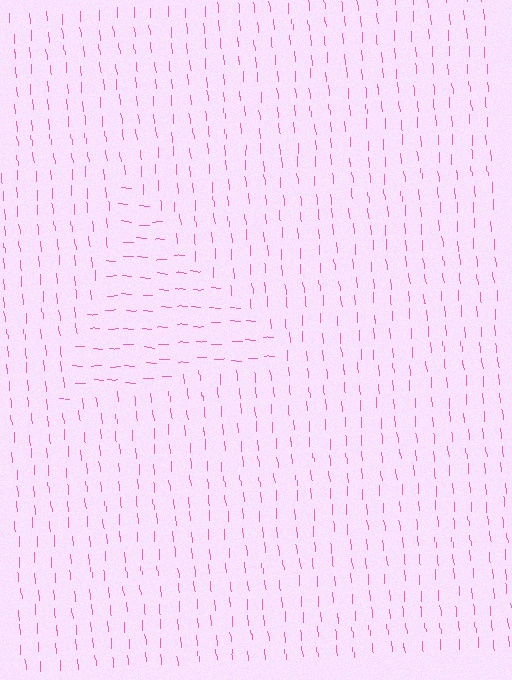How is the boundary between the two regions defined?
The boundary is defined purely by a change in line orientation (approximately 83 degrees difference). All lines are the same color and thickness.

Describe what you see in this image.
The image is filled with small pink line segments. A triangle region in the image has lines oriented differently from the surrounding lines, creating a visible texture boundary.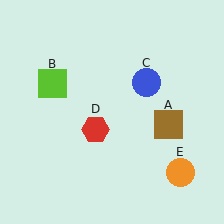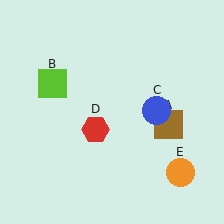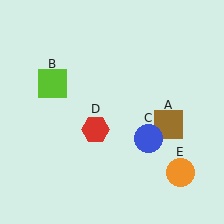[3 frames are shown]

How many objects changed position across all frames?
1 object changed position: blue circle (object C).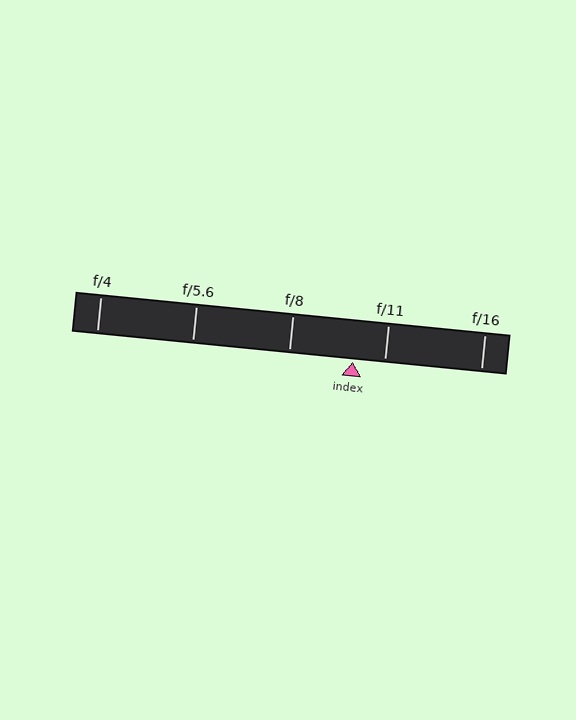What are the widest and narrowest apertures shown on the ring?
The widest aperture shown is f/4 and the narrowest is f/16.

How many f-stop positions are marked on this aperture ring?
There are 5 f-stop positions marked.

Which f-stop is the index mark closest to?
The index mark is closest to f/11.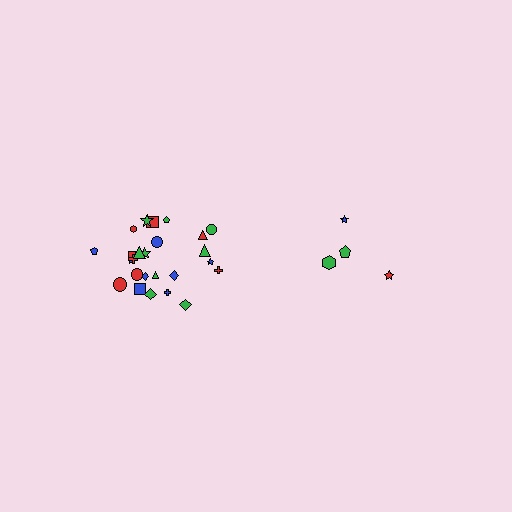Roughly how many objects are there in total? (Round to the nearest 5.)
Roughly 30 objects in total.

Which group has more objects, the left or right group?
The left group.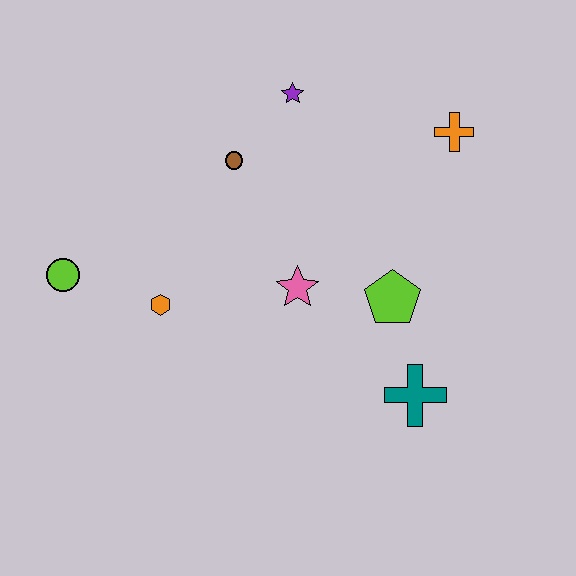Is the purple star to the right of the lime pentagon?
No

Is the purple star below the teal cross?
No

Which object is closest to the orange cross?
The purple star is closest to the orange cross.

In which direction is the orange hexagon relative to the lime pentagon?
The orange hexagon is to the left of the lime pentagon.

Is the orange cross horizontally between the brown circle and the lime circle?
No